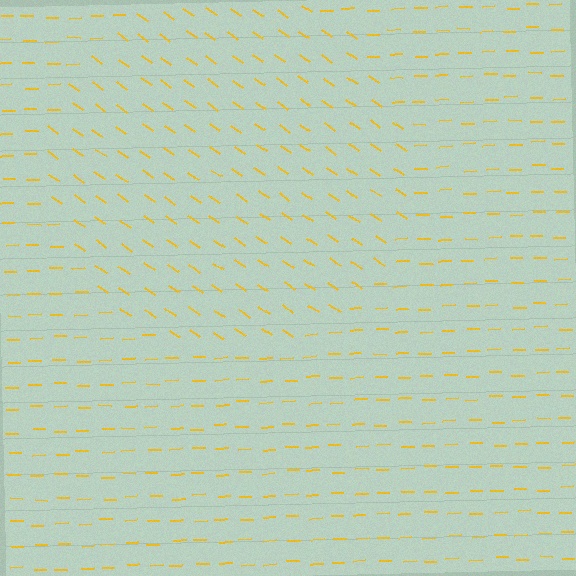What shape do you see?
I see a circle.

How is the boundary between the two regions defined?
The boundary is defined purely by a change in line orientation (approximately 37 degrees difference). All lines are the same color and thickness.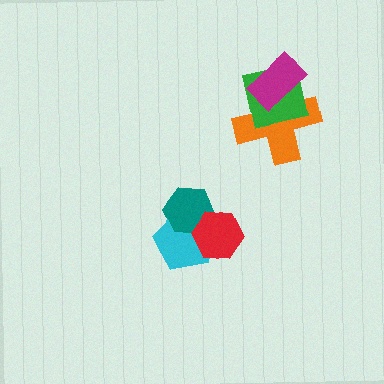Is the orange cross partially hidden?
Yes, it is partially covered by another shape.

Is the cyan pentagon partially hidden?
Yes, it is partially covered by another shape.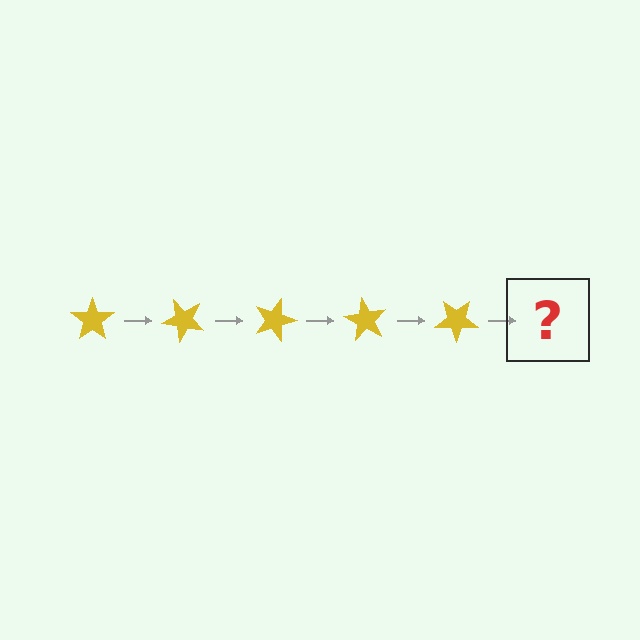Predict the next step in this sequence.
The next step is a yellow star rotated 225 degrees.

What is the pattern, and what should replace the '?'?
The pattern is that the star rotates 45 degrees each step. The '?' should be a yellow star rotated 225 degrees.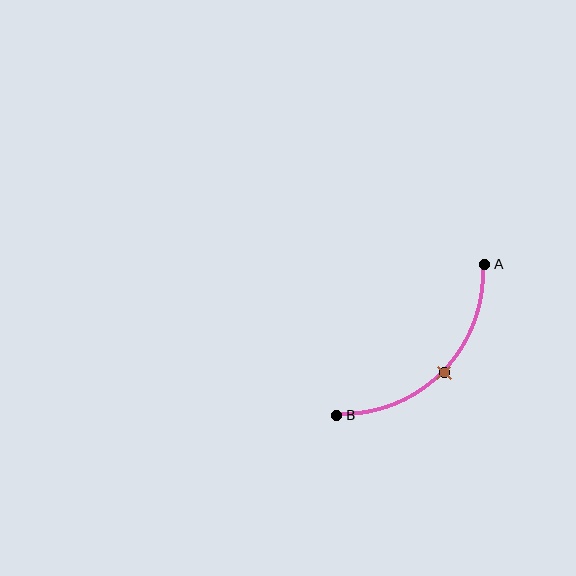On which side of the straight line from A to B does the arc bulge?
The arc bulges below and to the right of the straight line connecting A and B.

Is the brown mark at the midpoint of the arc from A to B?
Yes. The brown mark lies on the arc at equal arc-length from both A and B — it is the arc midpoint.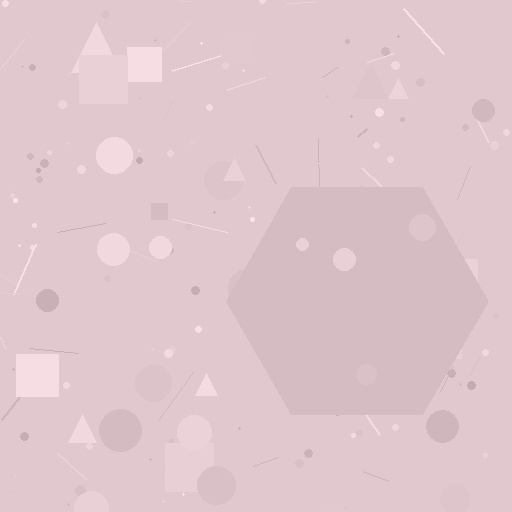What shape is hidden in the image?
A hexagon is hidden in the image.